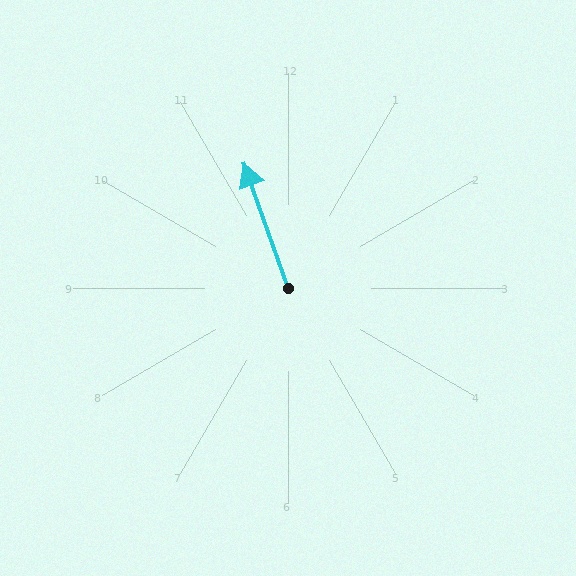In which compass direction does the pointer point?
North.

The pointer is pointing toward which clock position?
Roughly 11 o'clock.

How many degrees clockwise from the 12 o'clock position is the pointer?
Approximately 341 degrees.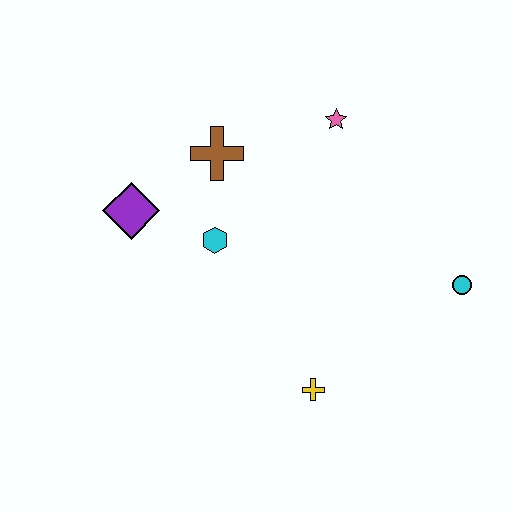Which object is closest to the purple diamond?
The cyan hexagon is closest to the purple diamond.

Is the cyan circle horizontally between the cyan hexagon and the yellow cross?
No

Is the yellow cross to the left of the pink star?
Yes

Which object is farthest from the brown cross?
The cyan circle is farthest from the brown cross.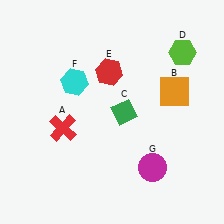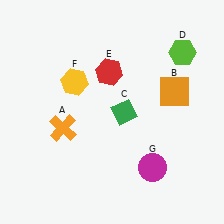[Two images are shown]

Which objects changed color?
A changed from red to orange. F changed from cyan to yellow.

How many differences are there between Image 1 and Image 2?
There are 2 differences between the two images.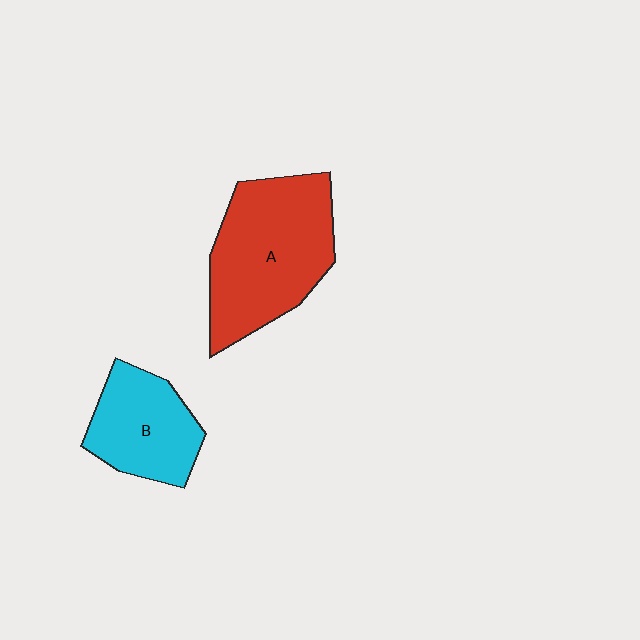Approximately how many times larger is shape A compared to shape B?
Approximately 1.6 times.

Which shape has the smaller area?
Shape B (cyan).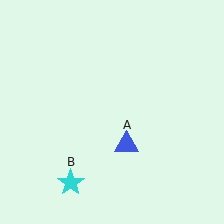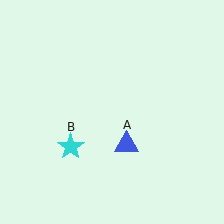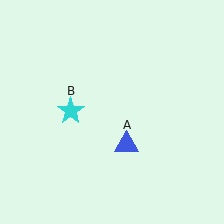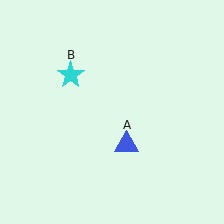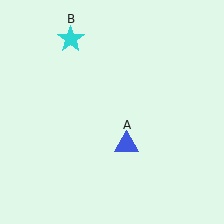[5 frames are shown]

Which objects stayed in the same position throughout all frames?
Blue triangle (object A) remained stationary.